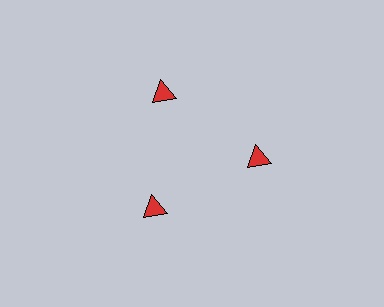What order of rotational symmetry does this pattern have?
This pattern has 3-fold rotational symmetry.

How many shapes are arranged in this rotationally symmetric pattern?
There are 3 shapes, arranged in 3 groups of 1.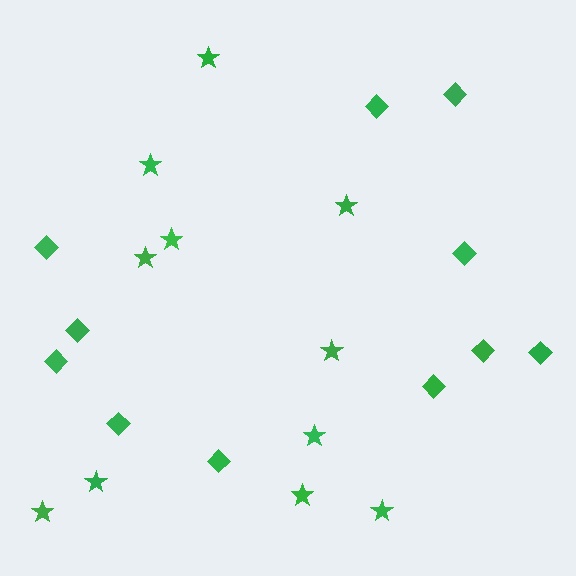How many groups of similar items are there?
There are 2 groups: one group of diamonds (11) and one group of stars (11).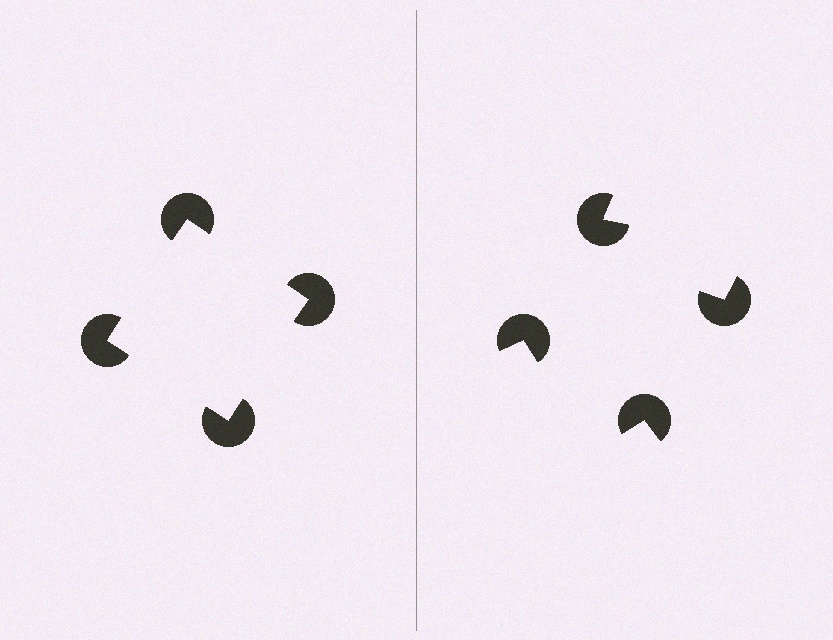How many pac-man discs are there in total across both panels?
8 — 4 on each side.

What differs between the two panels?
The pac-man discs are positioned identically on both sides; only the wedge orientations differ. On the left they align to a square; on the right they are misaligned.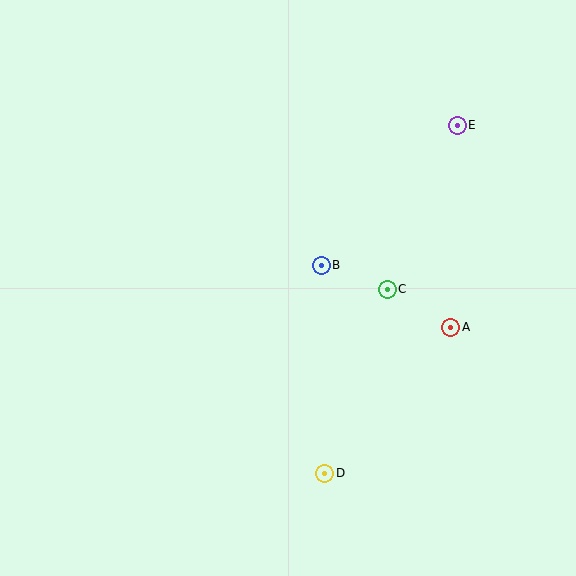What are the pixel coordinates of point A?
Point A is at (451, 327).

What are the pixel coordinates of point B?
Point B is at (321, 265).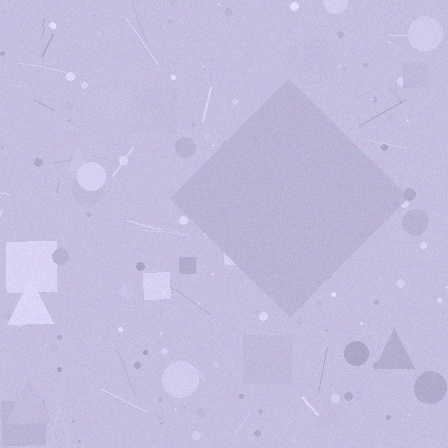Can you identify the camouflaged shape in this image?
The camouflaged shape is a diamond.